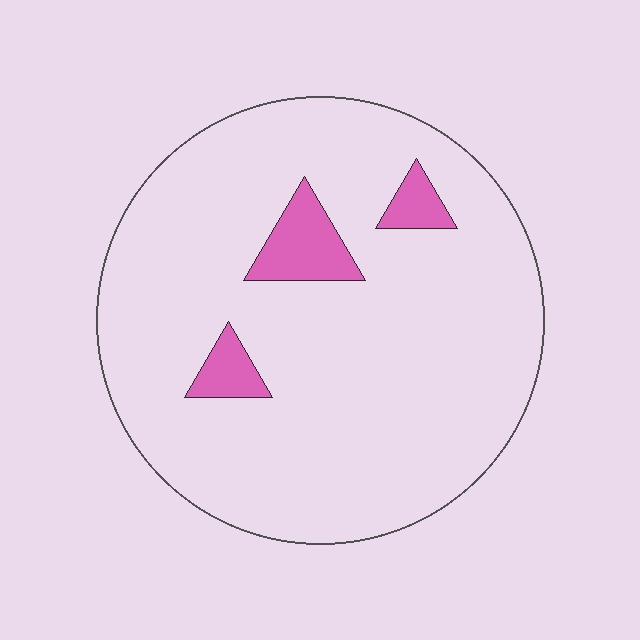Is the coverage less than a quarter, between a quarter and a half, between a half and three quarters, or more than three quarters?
Less than a quarter.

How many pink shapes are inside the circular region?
3.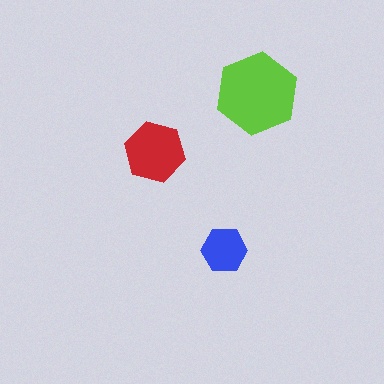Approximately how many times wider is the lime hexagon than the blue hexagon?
About 2 times wider.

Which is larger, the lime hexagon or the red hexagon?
The lime one.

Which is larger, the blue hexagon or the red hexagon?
The red one.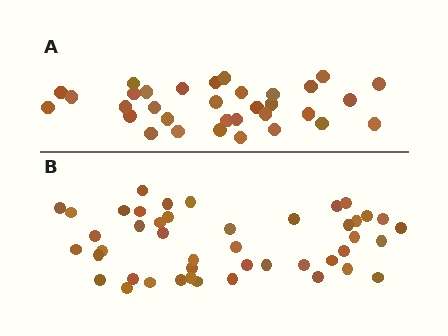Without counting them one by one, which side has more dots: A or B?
Region B (the bottom region) has more dots.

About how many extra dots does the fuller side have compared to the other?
Region B has roughly 12 or so more dots than region A.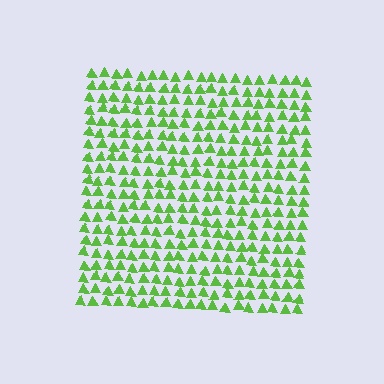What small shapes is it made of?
It is made of small triangles.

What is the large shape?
The large shape is a square.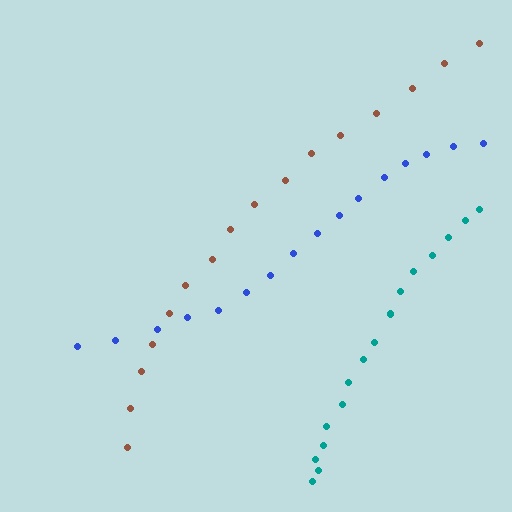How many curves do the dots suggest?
There are 3 distinct paths.